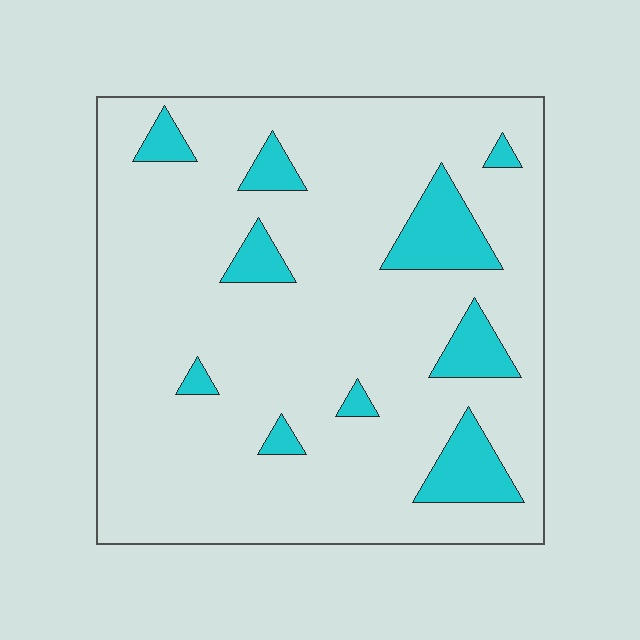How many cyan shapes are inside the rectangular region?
10.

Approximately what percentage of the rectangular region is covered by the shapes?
Approximately 15%.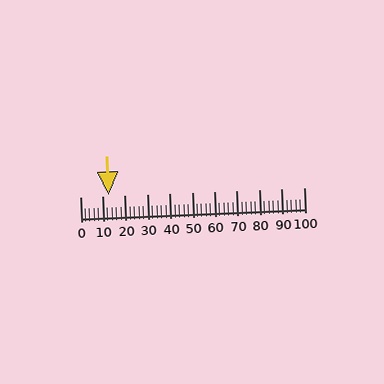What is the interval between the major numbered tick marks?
The major tick marks are spaced 10 units apart.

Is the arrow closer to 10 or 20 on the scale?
The arrow is closer to 10.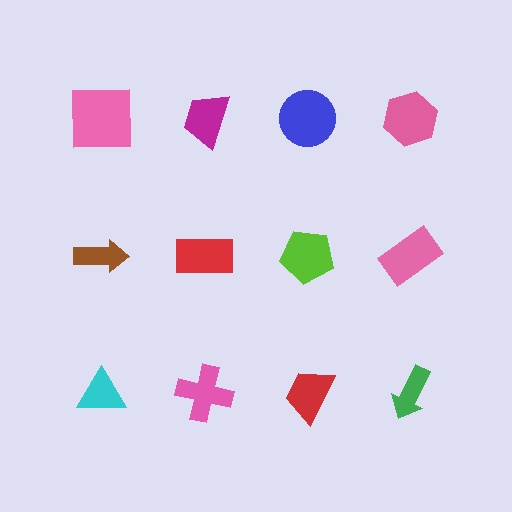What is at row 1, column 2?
A magenta trapezoid.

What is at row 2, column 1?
A brown arrow.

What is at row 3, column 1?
A cyan triangle.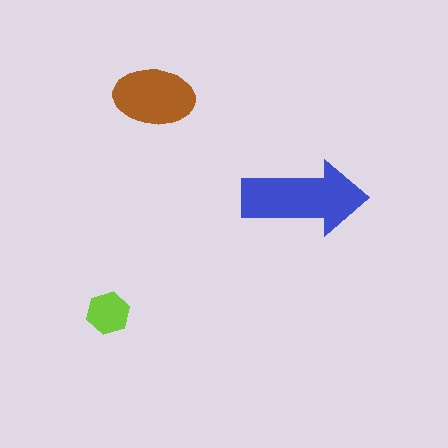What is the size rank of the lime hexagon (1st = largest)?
3rd.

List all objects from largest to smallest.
The blue arrow, the brown ellipse, the lime hexagon.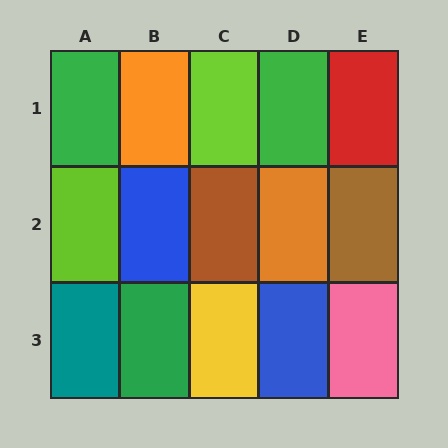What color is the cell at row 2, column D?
Orange.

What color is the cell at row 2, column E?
Brown.